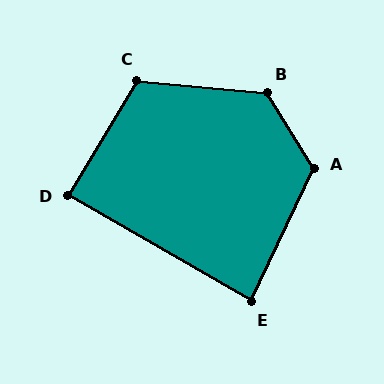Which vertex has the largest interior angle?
B, at approximately 127 degrees.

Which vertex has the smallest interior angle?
E, at approximately 86 degrees.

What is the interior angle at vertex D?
Approximately 89 degrees (approximately right).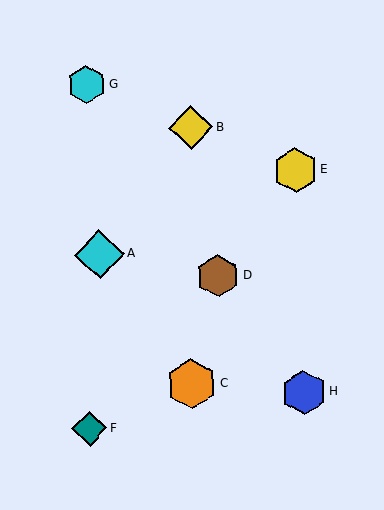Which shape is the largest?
The orange hexagon (labeled C) is the largest.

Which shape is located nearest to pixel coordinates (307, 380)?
The blue hexagon (labeled H) at (304, 392) is nearest to that location.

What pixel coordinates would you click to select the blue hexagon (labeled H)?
Click at (304, 392) to select the blue hexagon H.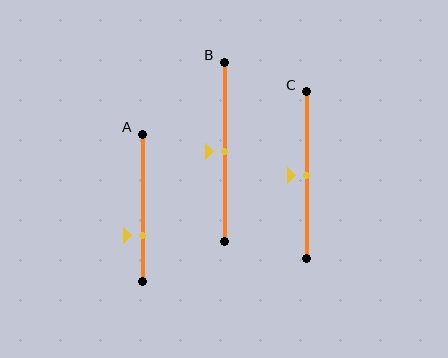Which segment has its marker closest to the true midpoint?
Segment B has its marker closest to the true midpoint.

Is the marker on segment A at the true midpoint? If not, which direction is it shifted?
No, the marker on segment A is shifted downward by about 19% of the segment length.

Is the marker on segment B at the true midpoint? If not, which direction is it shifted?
Yes, the marker on segment B is at the true midpoint.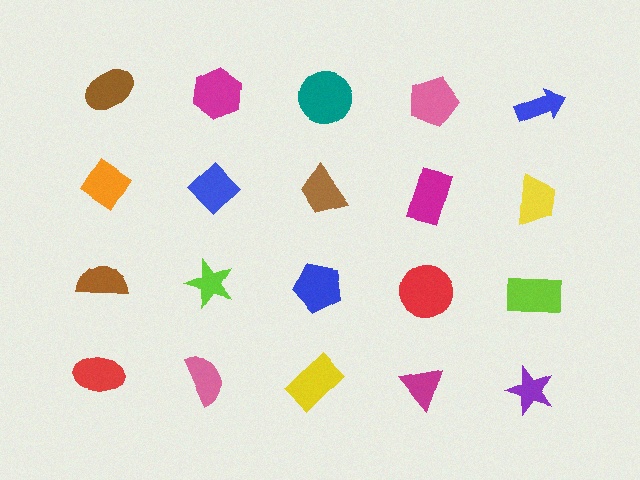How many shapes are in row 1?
5 shapes.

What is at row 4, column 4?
A magenta triangle.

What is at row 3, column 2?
A lime star.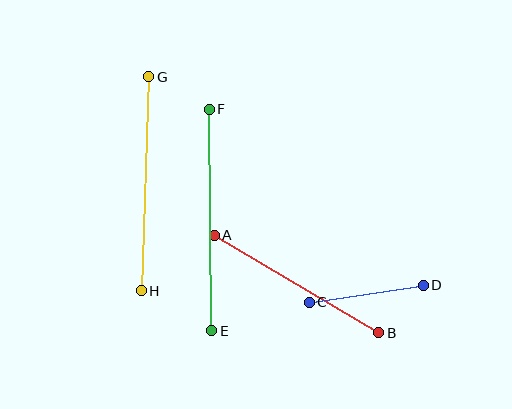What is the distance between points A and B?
The distance is approximately 191 pixels.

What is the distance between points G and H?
The distance is approximately 214 pixels.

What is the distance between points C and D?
The distance is approximately 115 pixels.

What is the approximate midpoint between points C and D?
The midpoint is at approximately (366, 294) pixels.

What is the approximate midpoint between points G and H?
The midpoint is at approximately (145, 184) pixels.